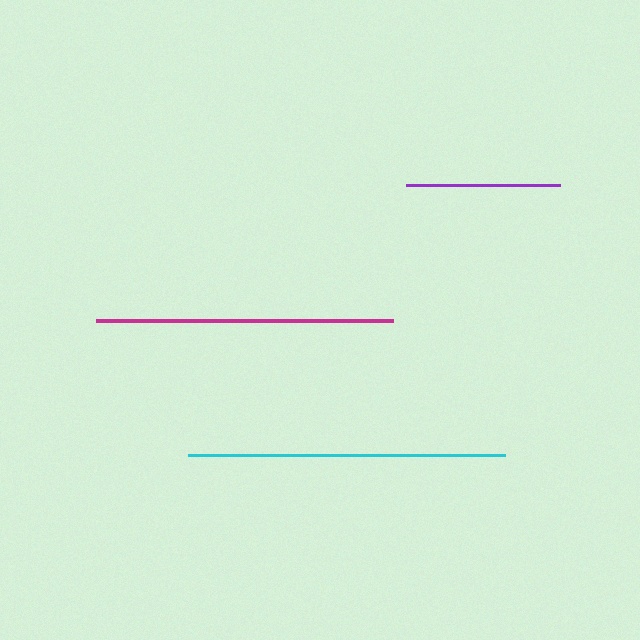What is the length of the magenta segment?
The magenta segment is approximately 297 pixels long.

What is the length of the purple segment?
The purple segment is approximately 154 pixels long.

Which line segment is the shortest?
The purple line is the shortest at approximately 154 pixels.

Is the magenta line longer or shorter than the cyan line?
The cyan line is longer than the magenta line.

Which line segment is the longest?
The cyan line is the longest at approximately 317 pixels.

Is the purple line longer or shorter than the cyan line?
The cyan line is longer than the purple line.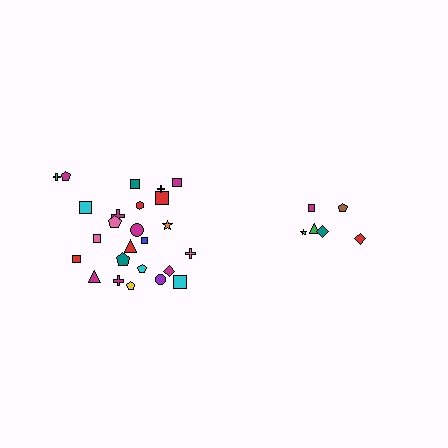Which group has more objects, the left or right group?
The left group.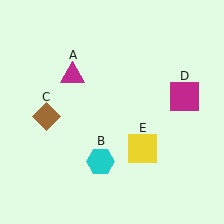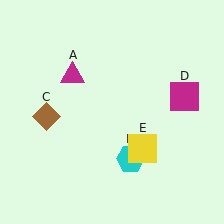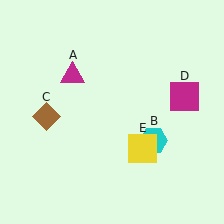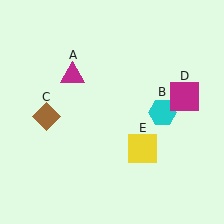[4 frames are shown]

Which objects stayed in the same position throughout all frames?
Magenta triangle (object A) and brown diamond (object C) and magenta square (object D) and yellow square (object E) remained stationary.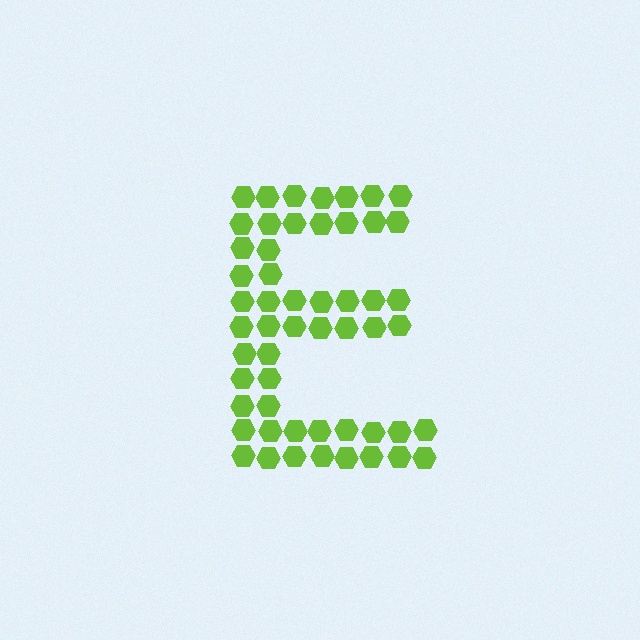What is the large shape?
The large shape is the letter E.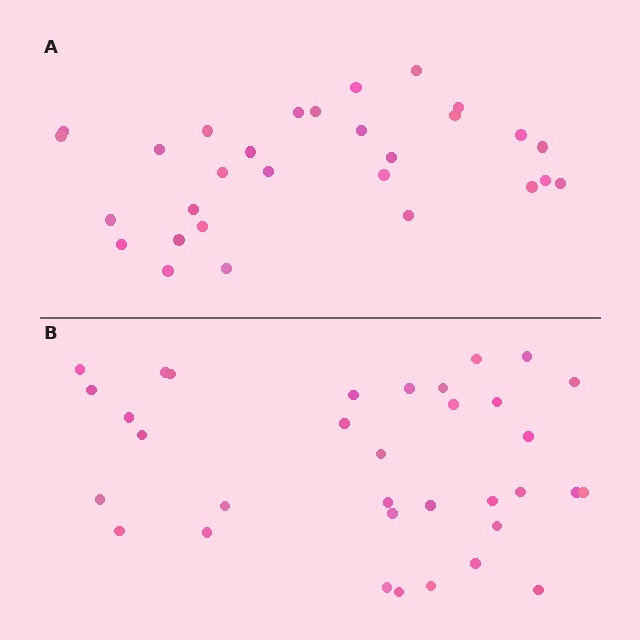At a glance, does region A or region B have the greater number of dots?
Region B (the bottom region) has more dots.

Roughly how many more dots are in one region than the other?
Region B has about 5 more dots than region A.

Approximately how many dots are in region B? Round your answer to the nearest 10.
About 30 dots. (The exact count is 34, which rounds to 30.)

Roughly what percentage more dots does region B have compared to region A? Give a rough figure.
About 15% more.